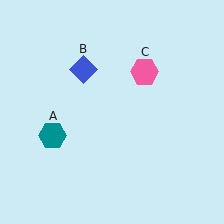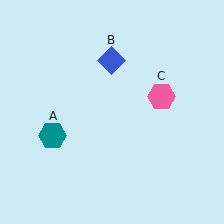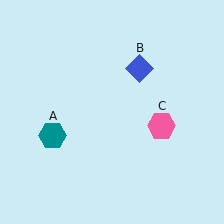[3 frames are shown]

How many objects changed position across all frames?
2 objects changed position: blue diamond (object B), pink hexagon (object C).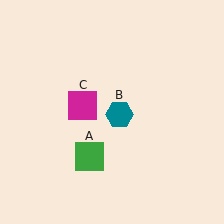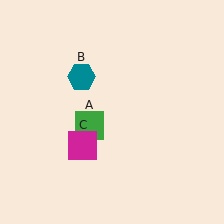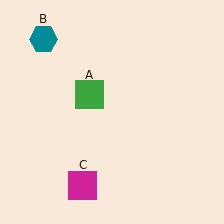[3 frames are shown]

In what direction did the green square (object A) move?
The green square (object A) moved up.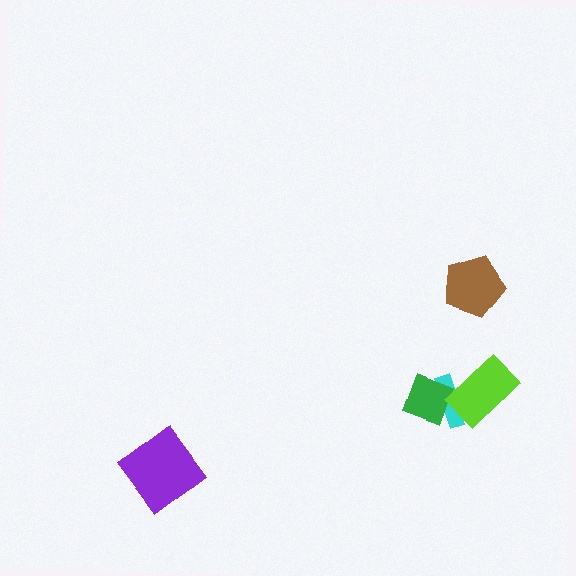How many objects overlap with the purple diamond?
0 objects overlap with the purple diamond.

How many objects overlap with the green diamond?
1 object overlaps with the green diamond.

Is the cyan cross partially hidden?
Yes, it is partially covered by another shape.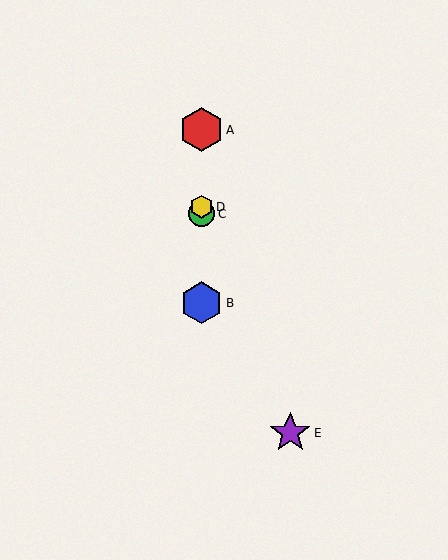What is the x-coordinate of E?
Object E is at x≈290.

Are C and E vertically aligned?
No, C is at x≈202 and E is at x≈290.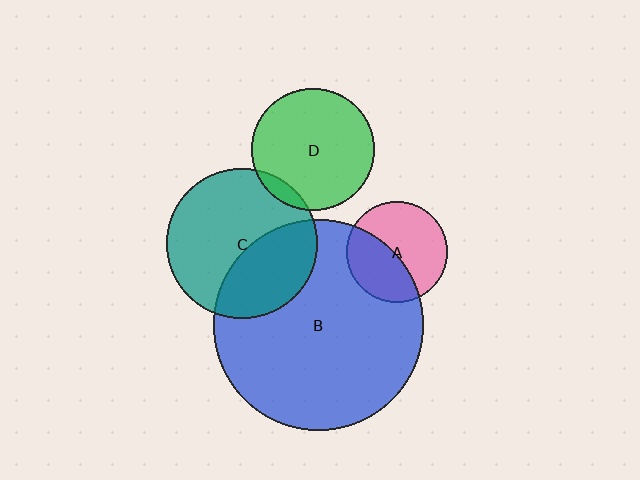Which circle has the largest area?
Circle B (blue).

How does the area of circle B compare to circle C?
Approximately 2.0 times.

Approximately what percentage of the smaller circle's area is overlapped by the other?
Approximately 5%.